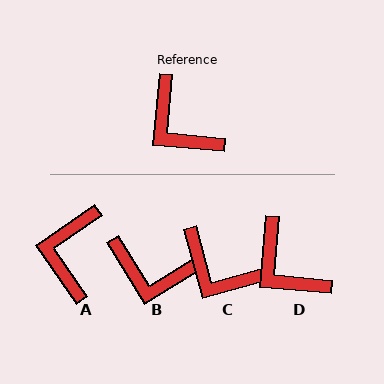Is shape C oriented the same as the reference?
No, it is off by about 21 degrees.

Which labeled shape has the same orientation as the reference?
D.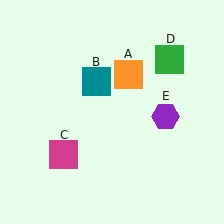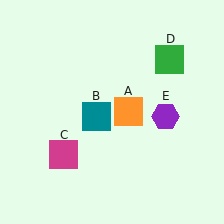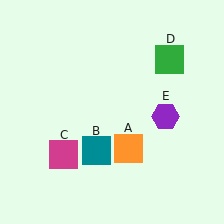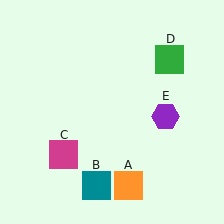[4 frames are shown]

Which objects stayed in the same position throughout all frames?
Magenta square (object C) and green square (object D) and purple hexagon (object E) remained stationary.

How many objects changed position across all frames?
2 objects changed position: orange square (object A), teal square (object B).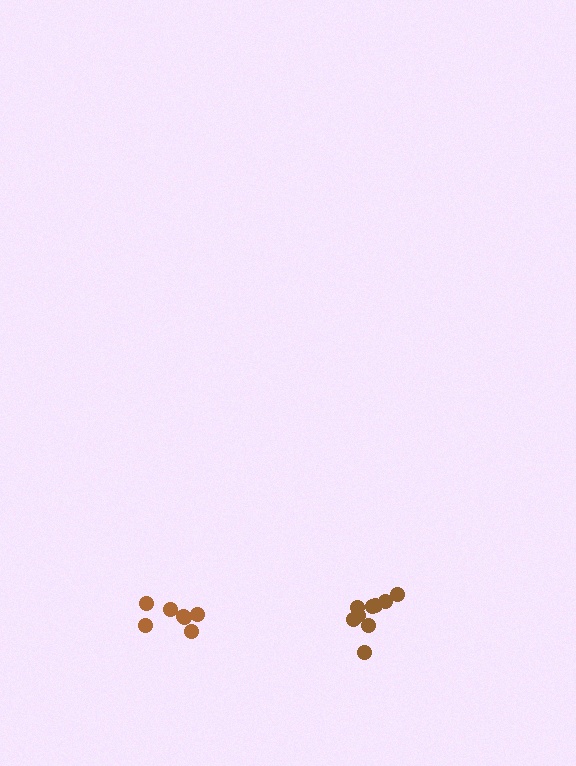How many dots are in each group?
Group 1: 9 dots, Group 2: 7 dots (16 total).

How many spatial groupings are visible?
There are 2 spatial groupings.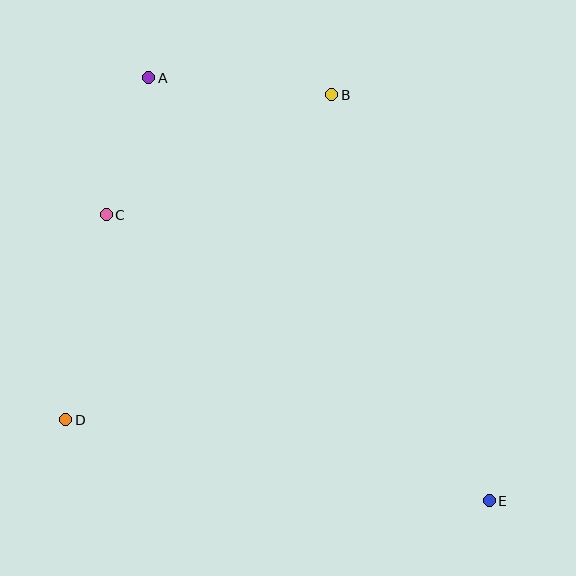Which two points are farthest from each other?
Points A and E are farthest from each other.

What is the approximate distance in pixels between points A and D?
The distance between A and D is approximately 352 pixels.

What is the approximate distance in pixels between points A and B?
The distance between A and B is approximately 183 pixels.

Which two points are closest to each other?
Points A and C are closest to each other.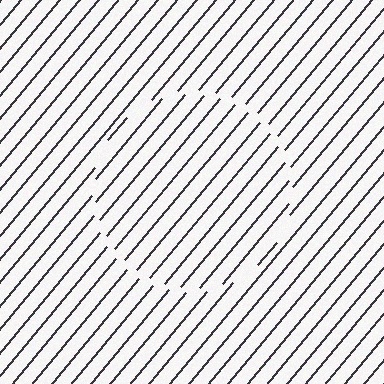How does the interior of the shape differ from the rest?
The interior of the shape contains the same grating, shifted by half a period — the contour is defined by the phase discontinuity where line-ends from the inner and outer gratings abut.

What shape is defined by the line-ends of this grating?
An illusory circle. The interior of the shape contains the same grating, shifted by half a period — the contour is defined by the phase discontinuity where line-ends from the inner and outer gratings abut.